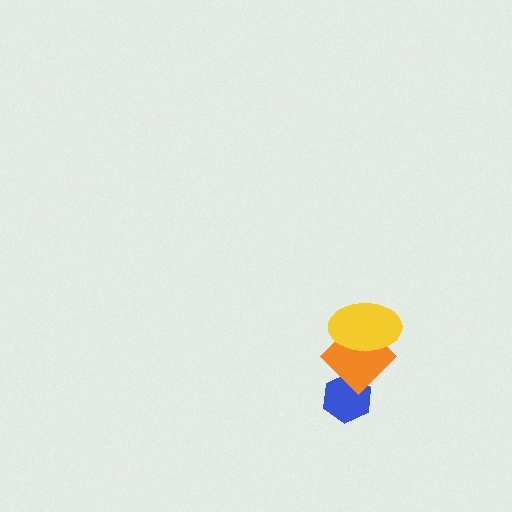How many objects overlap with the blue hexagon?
1 object overlaps with the blue hexagon.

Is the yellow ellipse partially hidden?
No, no other shape covers it.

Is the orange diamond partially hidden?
Yes, it is partially covered by another shape.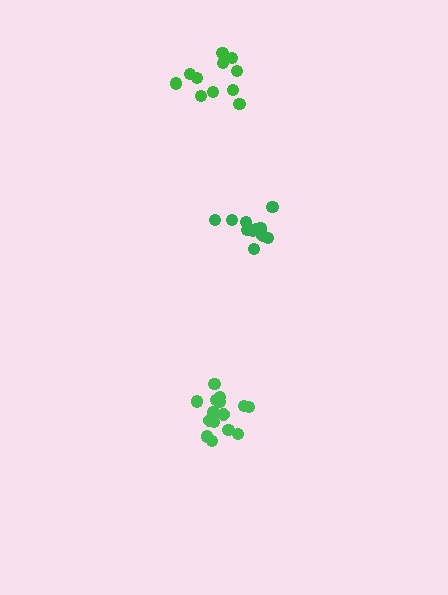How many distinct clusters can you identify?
There are 3 distinct clusters.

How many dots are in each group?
Group 1: 15 dots, Group 2: 11 dots, Group 3: 12 dots (38 total).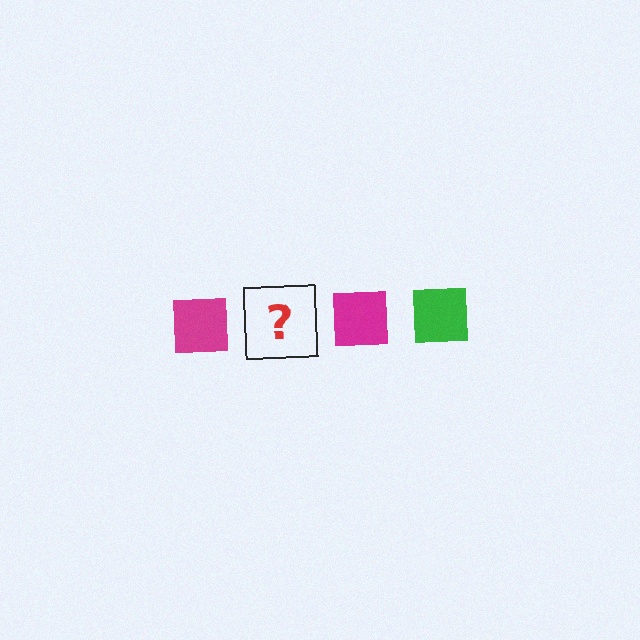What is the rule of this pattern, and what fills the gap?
The rule is that the pattern cycles through magenta, green squares. The gap should be filled with a green square.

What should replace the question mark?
The question mark should be replaced with a green square.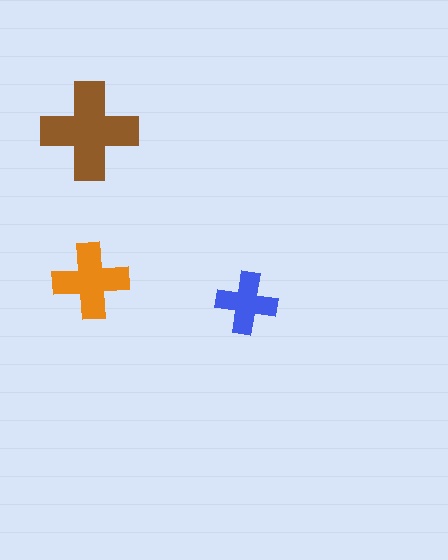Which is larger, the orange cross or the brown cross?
The brown one.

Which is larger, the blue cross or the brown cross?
The brown one.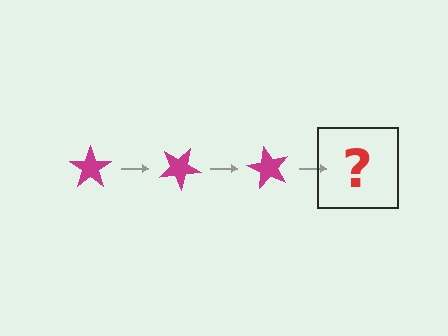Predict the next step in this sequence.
The next step is a magenta star rotated 90 degrees.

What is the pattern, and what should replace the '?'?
The pattern is that the star rotates 30 degrees each step. The '?' should be a magenta star rotated 90 degrees.